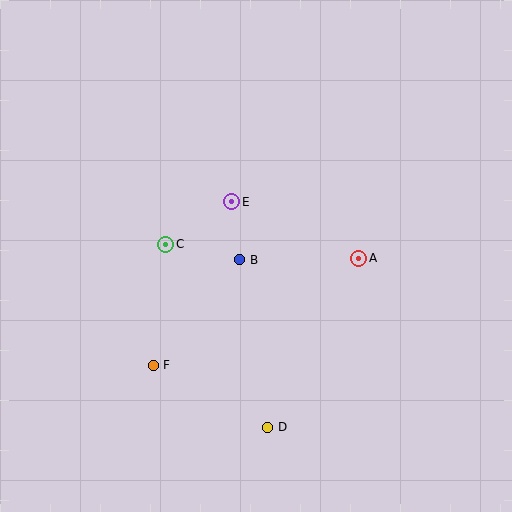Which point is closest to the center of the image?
Point B at (240, 260) is closest to the center.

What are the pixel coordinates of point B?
Point B is at (240, 260).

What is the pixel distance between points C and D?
The distance between C and D is 210 pixels.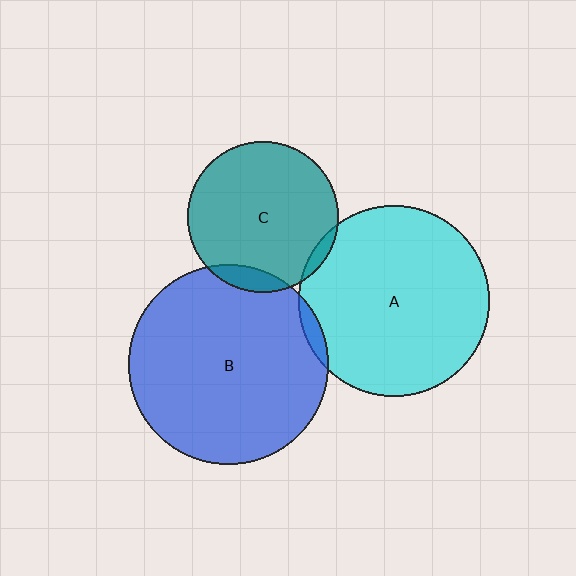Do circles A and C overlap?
Yes.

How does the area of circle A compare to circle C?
Approximately 1.6 times.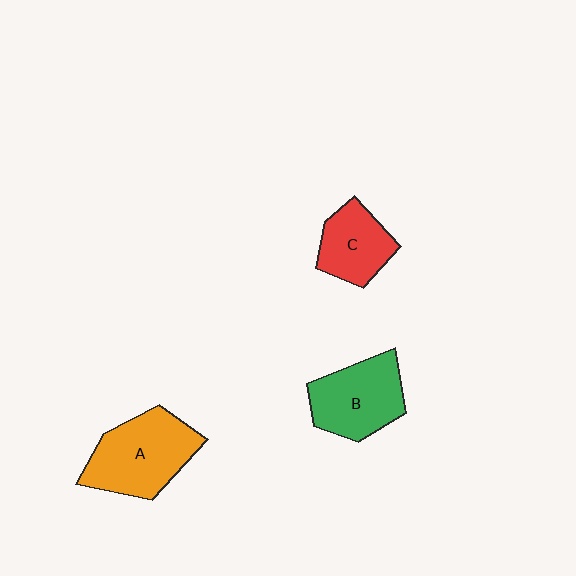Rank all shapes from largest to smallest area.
From largest to smallest: A (orange), B (green), C (red).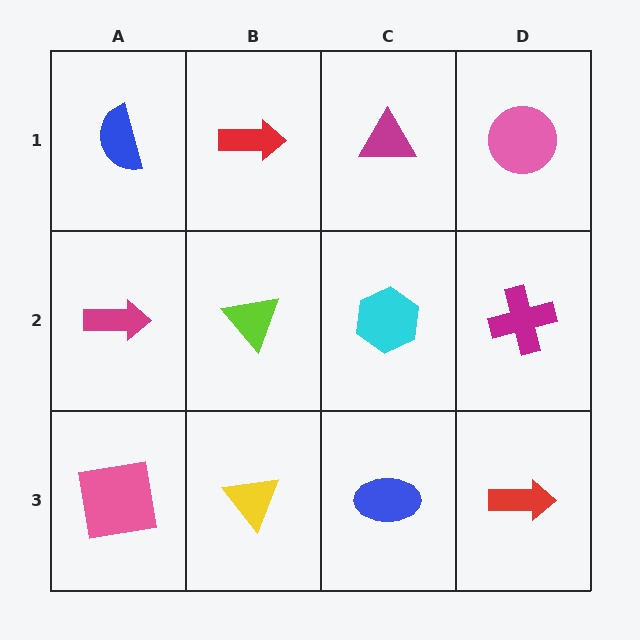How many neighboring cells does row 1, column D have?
2.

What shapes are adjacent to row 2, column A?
A blue semicircle (row 1, column A), a pink square (row 3, column A), a lime triangle (row 2, column B).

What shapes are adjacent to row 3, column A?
A magenta arrow (row 2, column A), a yellow triangle (row 3, column B).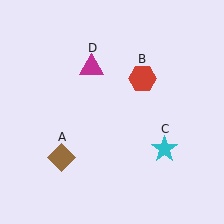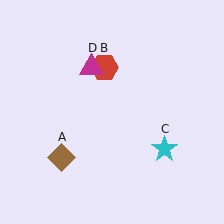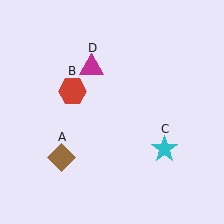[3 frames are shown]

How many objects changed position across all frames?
1 object changed position: red hexagon (object B).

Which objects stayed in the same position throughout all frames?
Brown diamond (object A) and cyan star (object C) and magenta triangle (object D) remained stationary.